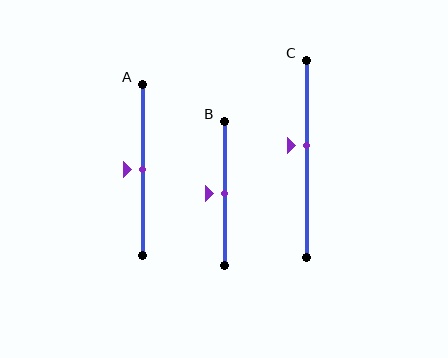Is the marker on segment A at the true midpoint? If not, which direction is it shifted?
Yes, the marker on segment A is at the true midpoint.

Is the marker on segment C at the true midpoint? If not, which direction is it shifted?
No, the marker on segment C is shifted upward by about 7% of the segment length.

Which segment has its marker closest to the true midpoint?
Segment A has its marker closest to the true midpoint.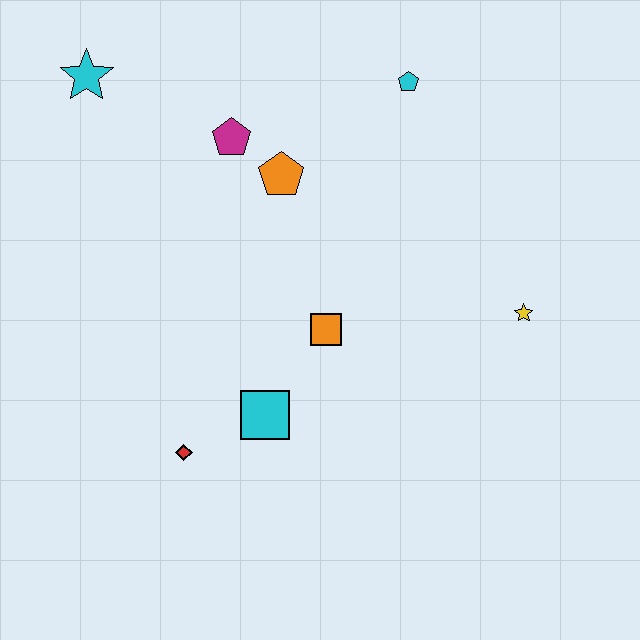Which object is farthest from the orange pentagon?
The red diamond is farthest from the orange pentagon.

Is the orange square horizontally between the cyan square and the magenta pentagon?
No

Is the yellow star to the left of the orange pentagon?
No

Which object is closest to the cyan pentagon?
The orange pentagon is closest to the cyan pentagon.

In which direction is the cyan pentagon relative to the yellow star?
The cyan pentagon is above the yellow star.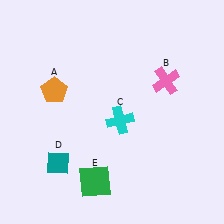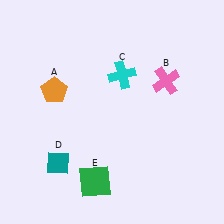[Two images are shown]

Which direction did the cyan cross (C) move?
The cyan cross (C) moved up.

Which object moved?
The cyan cross (C) moved up.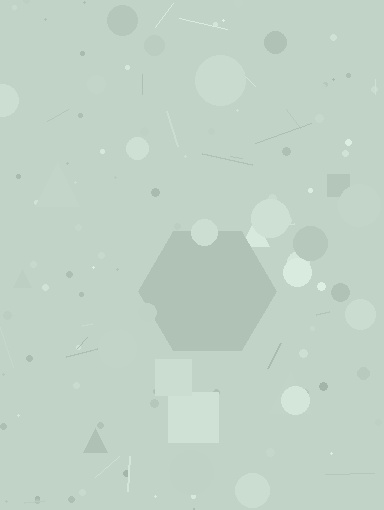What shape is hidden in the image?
A hexagon is hidden in the image.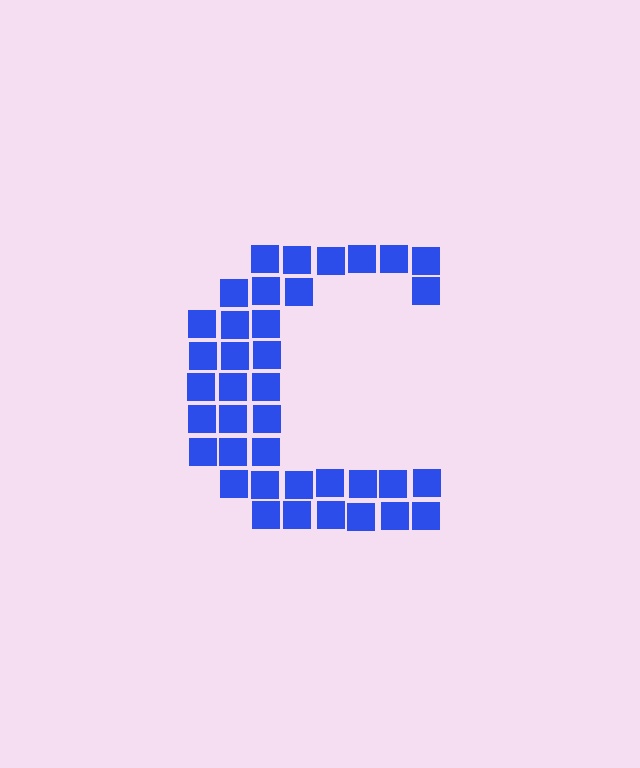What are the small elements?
The small elements are squares.